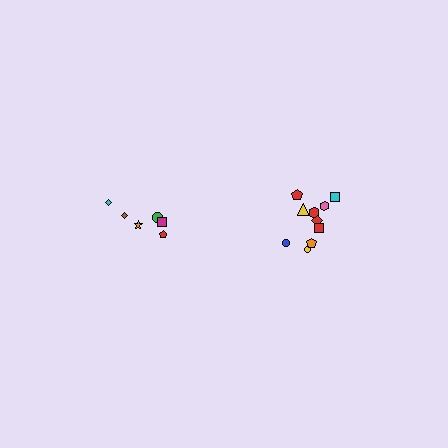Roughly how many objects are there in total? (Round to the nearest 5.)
Roughly 15 objects in total.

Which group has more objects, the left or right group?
The right group.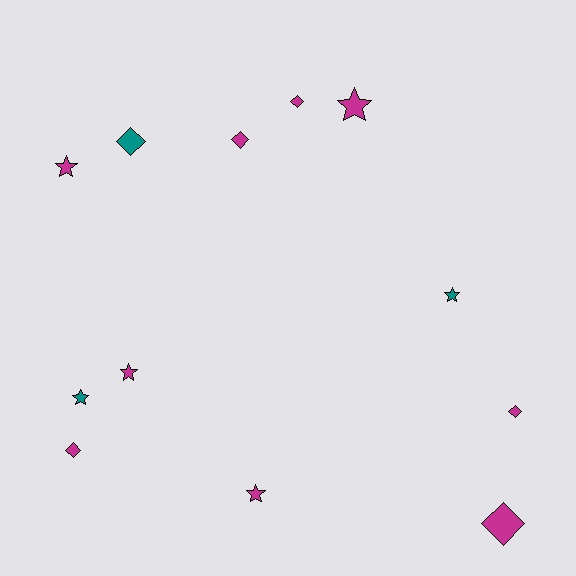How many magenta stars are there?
There are 4 magenta stars.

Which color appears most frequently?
Magenta, with 9 objects.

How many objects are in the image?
There are 12 objects.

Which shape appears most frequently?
Diamond, with 6 objects.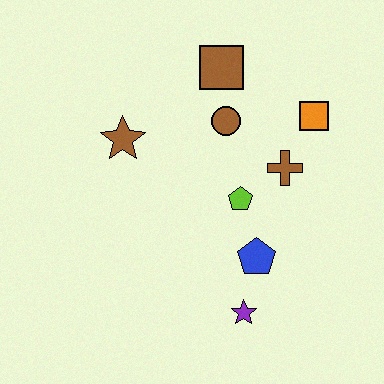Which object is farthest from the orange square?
The purple star is farthest from the orange square.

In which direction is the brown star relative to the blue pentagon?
The brown star is to the left of the blue pentagon.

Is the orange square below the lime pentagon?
No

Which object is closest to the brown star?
The brown circle is closest to the brown star.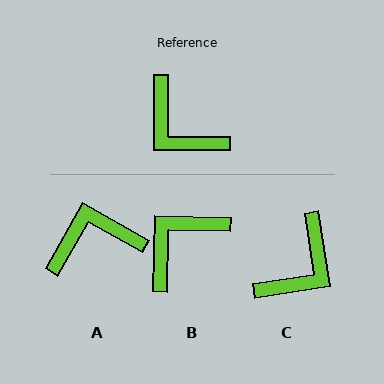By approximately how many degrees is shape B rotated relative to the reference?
Approximately 92 degrees clockwise.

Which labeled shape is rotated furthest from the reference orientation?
A, about 120 degrees away.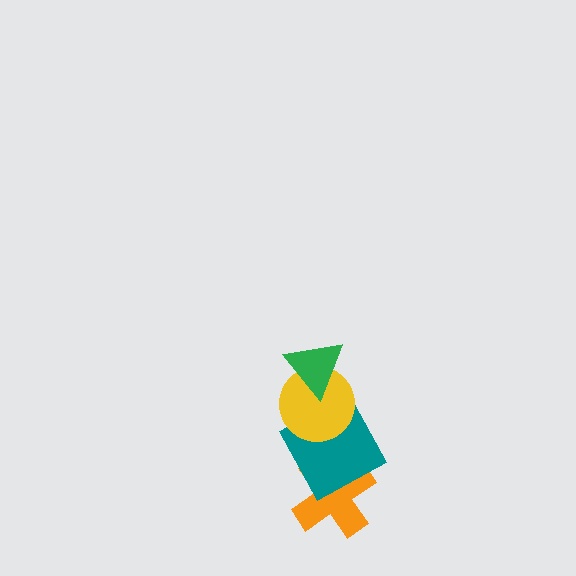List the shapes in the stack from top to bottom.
From top to bottom: the green triangle, the yellow circle, the teal square, the orange cross.